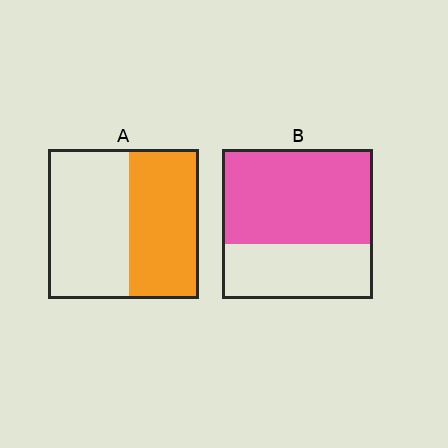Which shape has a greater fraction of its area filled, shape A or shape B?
Shape B.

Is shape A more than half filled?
Roughly half.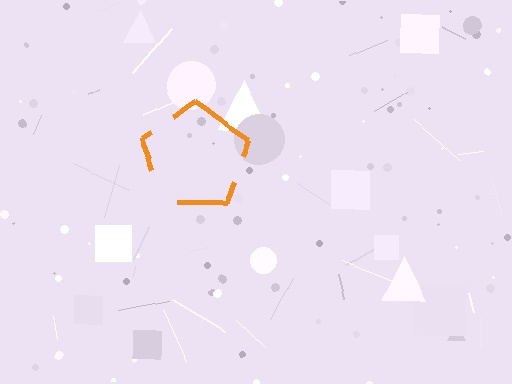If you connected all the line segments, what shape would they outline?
They would outline a pentagon.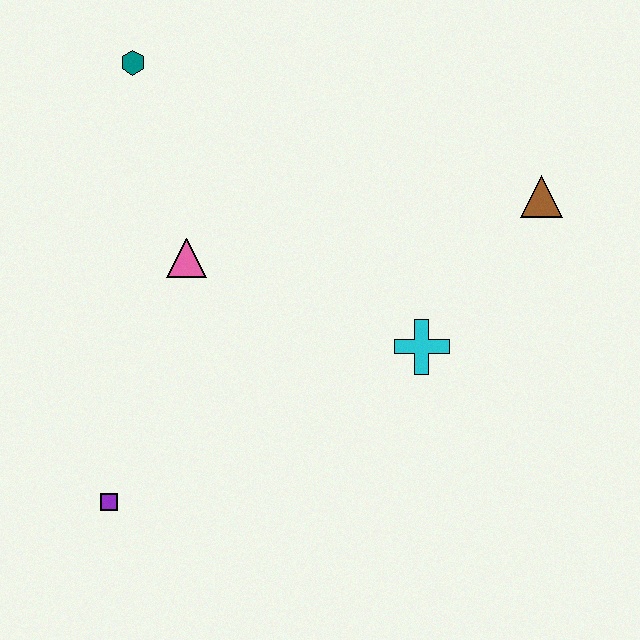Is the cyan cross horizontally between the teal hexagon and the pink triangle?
No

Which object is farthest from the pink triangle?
The brown triangle is farthest from the pink triangle.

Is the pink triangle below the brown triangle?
Yes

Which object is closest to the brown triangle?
The cyan cross is closest to the brown triangle.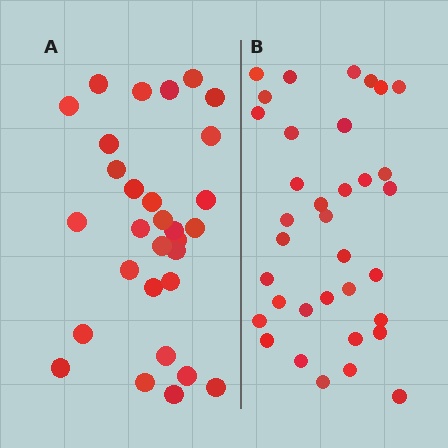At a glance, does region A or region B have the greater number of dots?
Region B (the right region) has more dots.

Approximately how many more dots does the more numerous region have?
Region B has about 5 more dots than region A.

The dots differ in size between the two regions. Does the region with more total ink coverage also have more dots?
No. Region A has more total ink coverage because its dots are larger, but region B actually contains more individual dots. Total area can be misleading — the number of items is what matters here.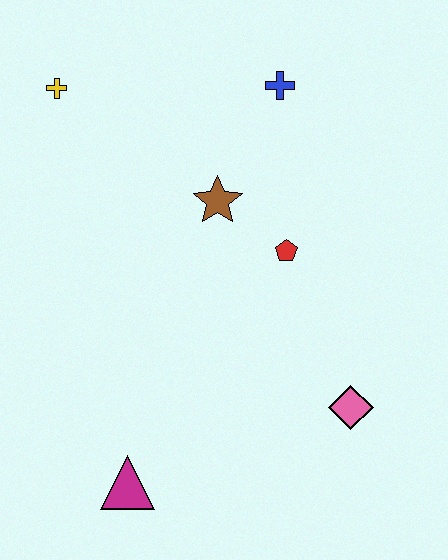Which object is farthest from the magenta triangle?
The blue cross is farthest from the magenta triangle.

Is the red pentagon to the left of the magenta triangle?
No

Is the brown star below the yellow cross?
Yes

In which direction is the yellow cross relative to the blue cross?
The yellow cross is to the left of the blue cross.